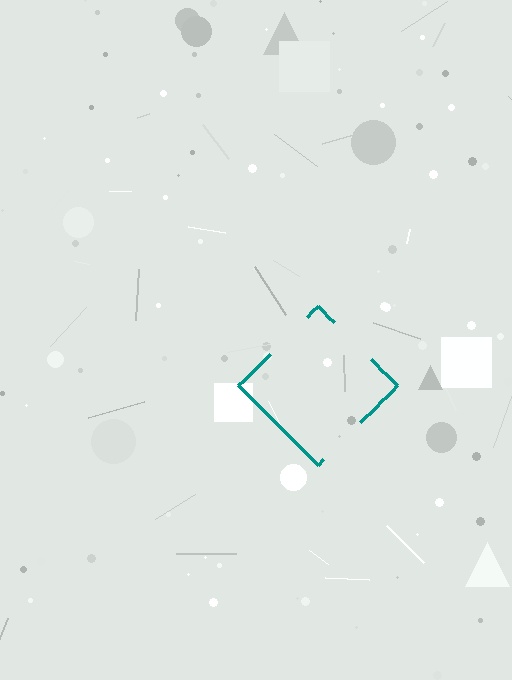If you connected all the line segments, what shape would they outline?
They would outline a diamond.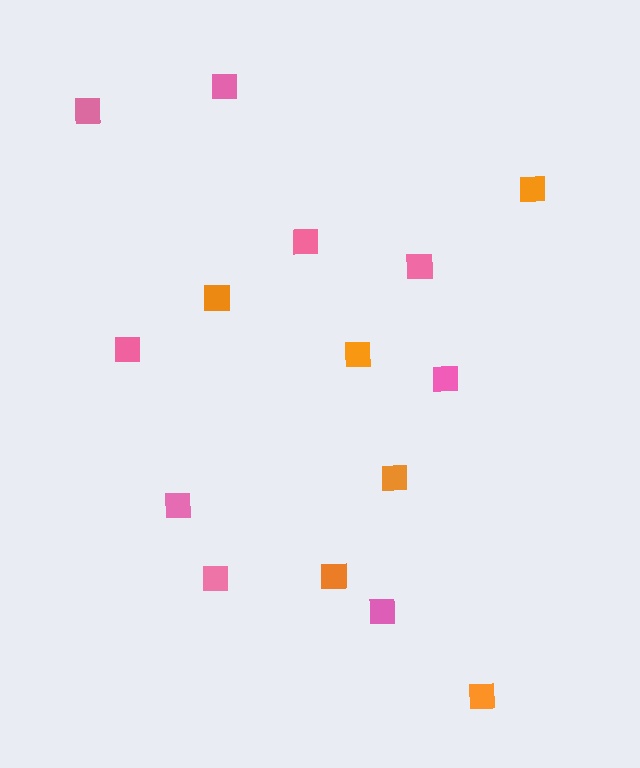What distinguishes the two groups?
There are 2 groups: one group of pink squares (9) and one group of orange squares (6).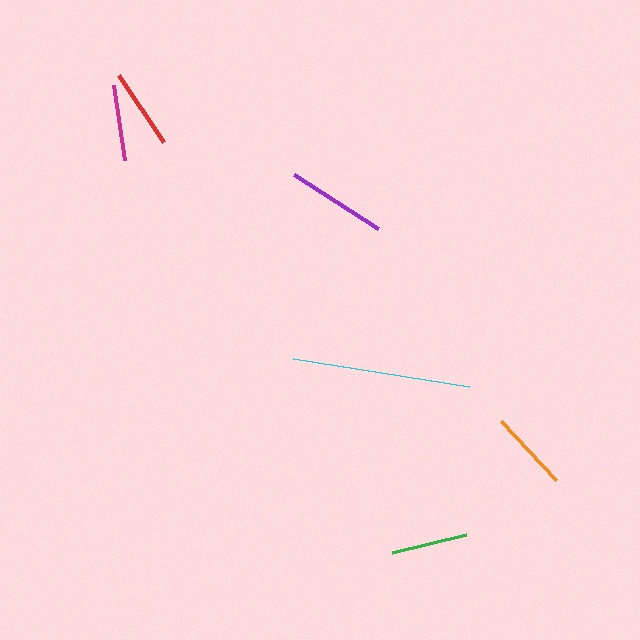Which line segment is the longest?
The cyan line is the longest at approximately 179 pixels.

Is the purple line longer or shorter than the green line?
The purple line is longer than the green line.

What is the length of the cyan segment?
The cyan segment is approximately 179 pixels long.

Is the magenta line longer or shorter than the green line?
The green line is longer than the magenta line.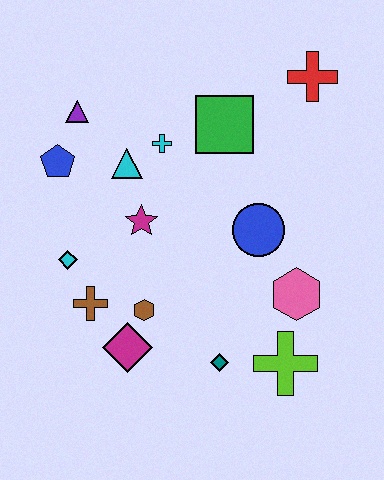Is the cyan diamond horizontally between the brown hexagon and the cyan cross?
No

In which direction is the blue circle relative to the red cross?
The blue circle is below the red cross.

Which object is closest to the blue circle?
The pink hexagon is closest to the blue circle.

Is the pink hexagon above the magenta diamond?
Yes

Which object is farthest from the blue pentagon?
The lime cross is farthest from the blue pentagon.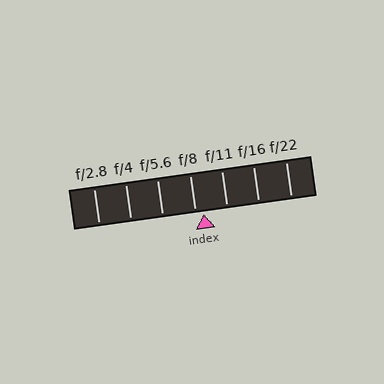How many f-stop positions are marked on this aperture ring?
There are 7 f-stop positions marked.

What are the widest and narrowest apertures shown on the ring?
The widest aperture shown is f/2.8 and the narrowest is f/22.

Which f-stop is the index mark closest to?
The index mark is closest to f/8.